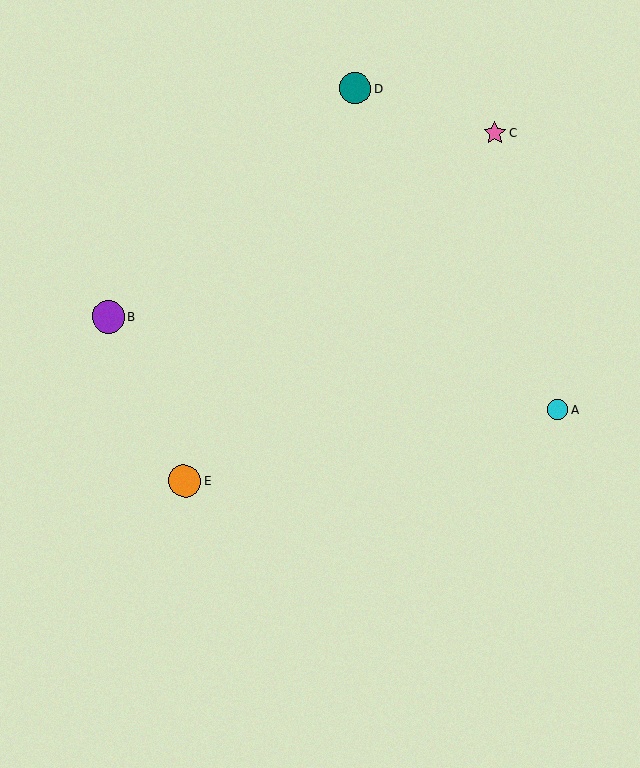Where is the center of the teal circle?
The center of the teal circle is at (356, 88).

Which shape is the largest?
The orange circle (labeled E) is the largest.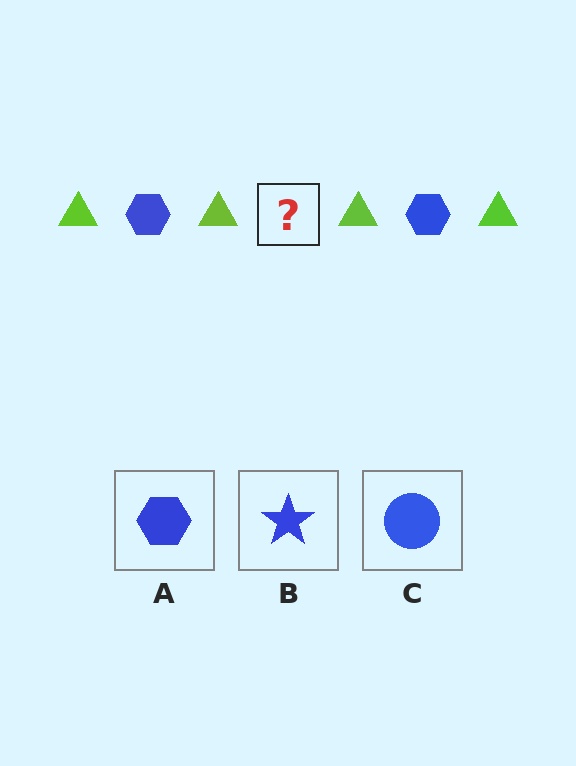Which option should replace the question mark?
Option A.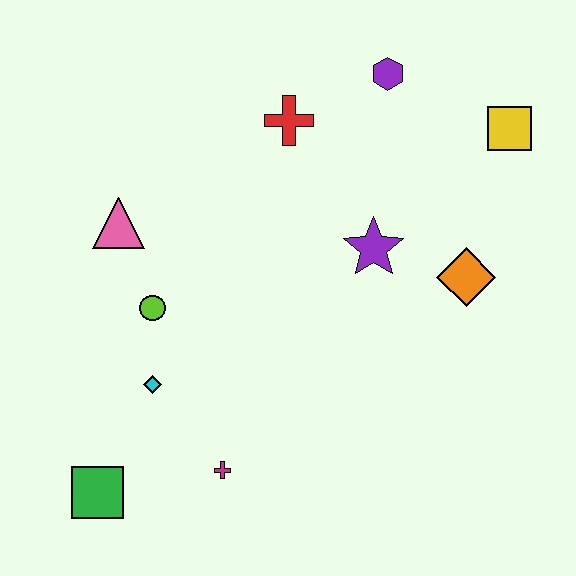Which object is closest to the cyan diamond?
The lime circle is closest to the cyan diamond.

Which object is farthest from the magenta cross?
The yellow square is farthest from the magenta cross.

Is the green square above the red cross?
No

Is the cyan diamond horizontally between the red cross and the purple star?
No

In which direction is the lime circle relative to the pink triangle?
The lime circle is below the pink triangle.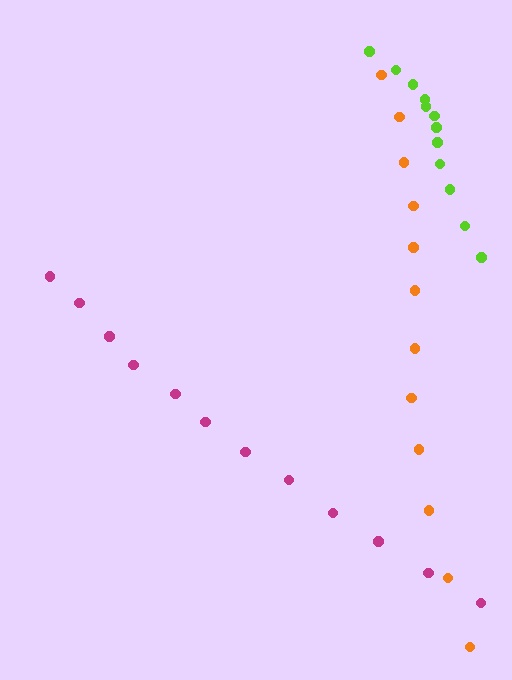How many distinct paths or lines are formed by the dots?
There are 3 distinct paths.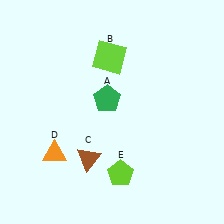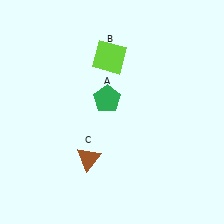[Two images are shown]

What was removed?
The lime pentagon (E), the orange triangle (D) were removed in Image 2.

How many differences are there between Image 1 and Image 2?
There are 2 differences between the two images.